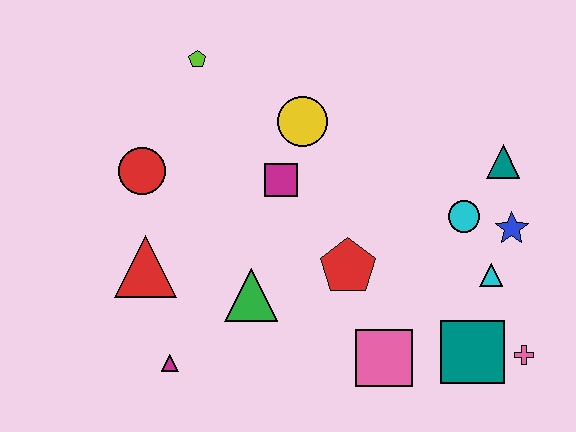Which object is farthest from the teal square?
The lime pentagon is farthest from the teal square.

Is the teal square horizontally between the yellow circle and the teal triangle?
Yes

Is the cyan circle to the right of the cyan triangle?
No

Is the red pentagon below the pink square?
No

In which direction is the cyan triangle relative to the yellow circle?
The cyan triangle is to the right of the yellow circle.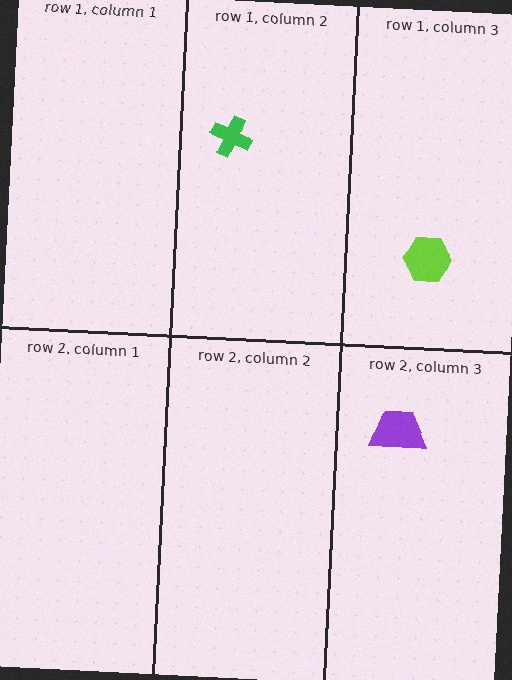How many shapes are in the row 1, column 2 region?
1.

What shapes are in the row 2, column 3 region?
The purple trapezoid.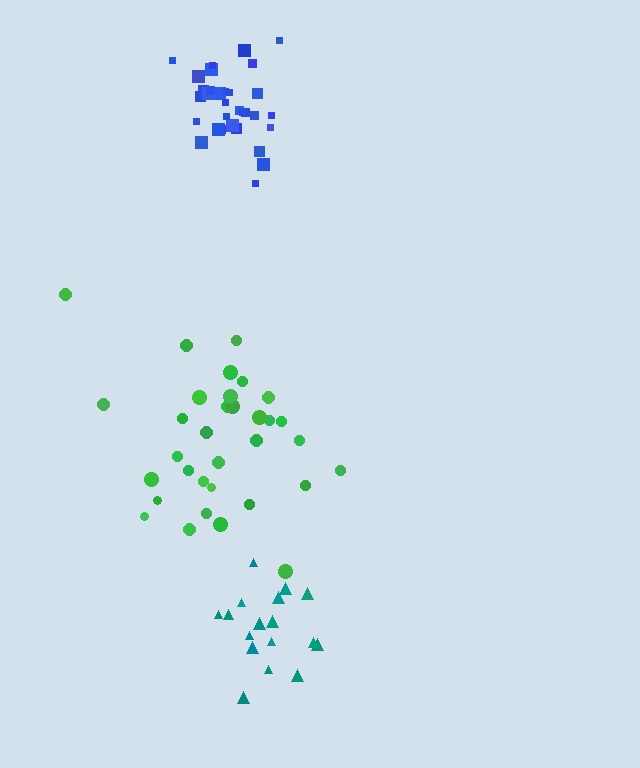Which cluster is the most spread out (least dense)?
Green.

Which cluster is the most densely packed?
Blue.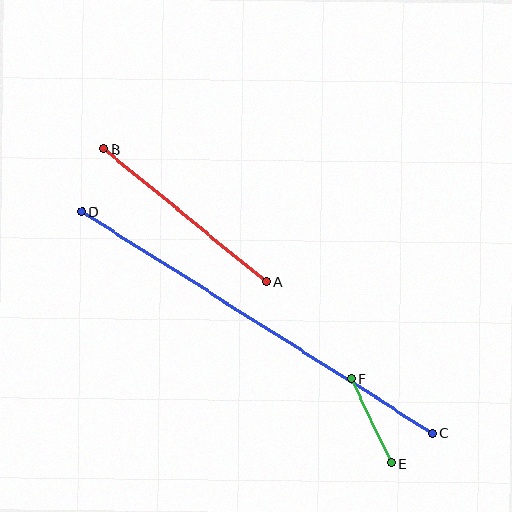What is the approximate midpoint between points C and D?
The midpoint is at approximately (257, 322) pixels.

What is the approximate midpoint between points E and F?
The midpoint is at approximately (371, 421) pixels.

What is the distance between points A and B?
The distance is approximately 210 pixels.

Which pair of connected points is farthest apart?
Points C and D are farthest apart.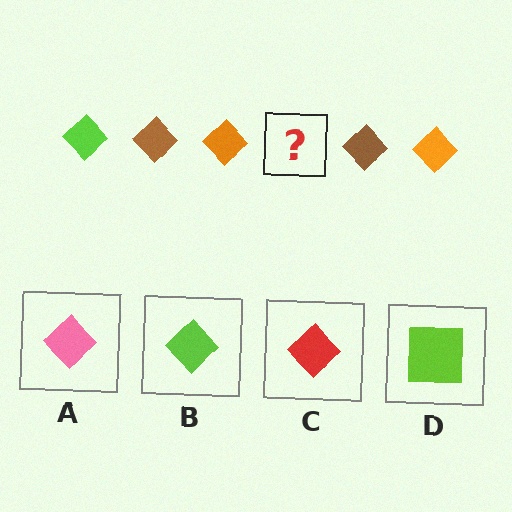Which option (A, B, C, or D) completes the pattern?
B.